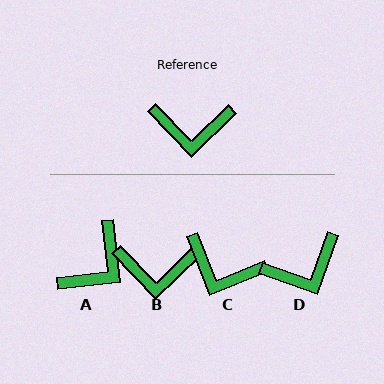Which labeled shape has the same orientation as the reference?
B.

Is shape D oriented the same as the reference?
No, it is off by about 27 degrees.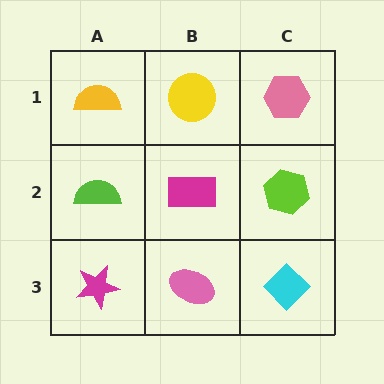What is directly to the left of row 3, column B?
A magenta star.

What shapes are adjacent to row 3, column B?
A magenta rectangle (row 2, column B), a magenta star (row 3, column A), a cyan diamond (row 3, column C).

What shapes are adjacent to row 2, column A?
A yellow semicircle (row 1, column A), a magenta star (row 3, column A), a magenta rectangle (row 2, column B).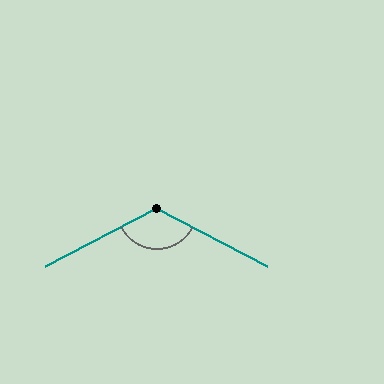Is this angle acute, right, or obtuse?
It is obtuse.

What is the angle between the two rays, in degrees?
Approximately 125 degrees.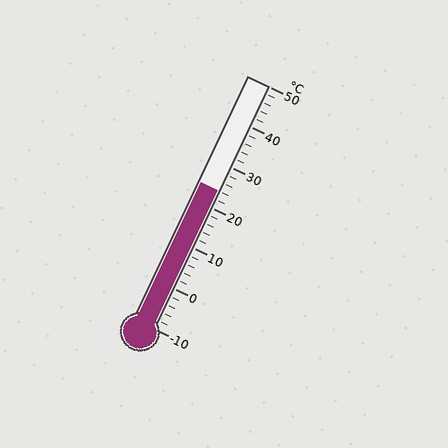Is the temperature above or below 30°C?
The temperature is below 30°C.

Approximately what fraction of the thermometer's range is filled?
The thermometer is filled to approximately 55% of its range.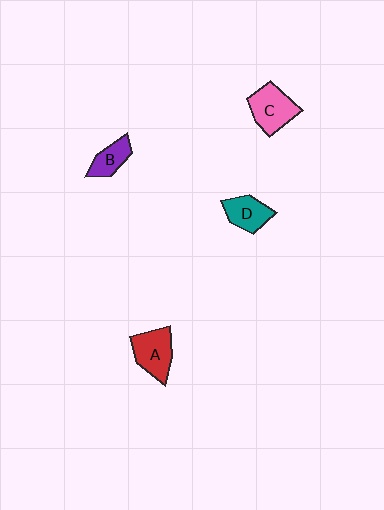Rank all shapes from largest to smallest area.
From largest to smallest: C (pink), A (red), D (teal), B (purple).